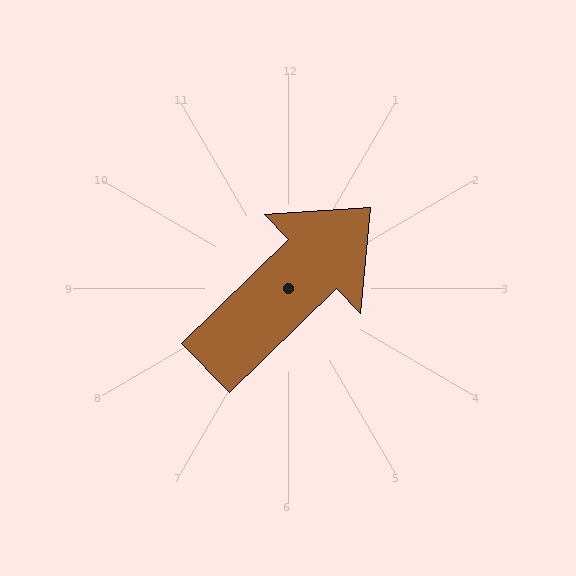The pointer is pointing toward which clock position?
Roughly 2 o'clock.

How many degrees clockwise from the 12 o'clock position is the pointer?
Approximately 46 degrees.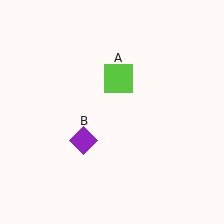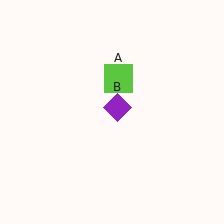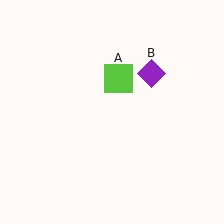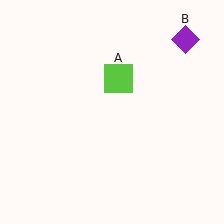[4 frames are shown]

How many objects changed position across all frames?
1 object changed position: purple diamond (object B).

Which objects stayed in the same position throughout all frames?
Lime square (object A) remained stationary.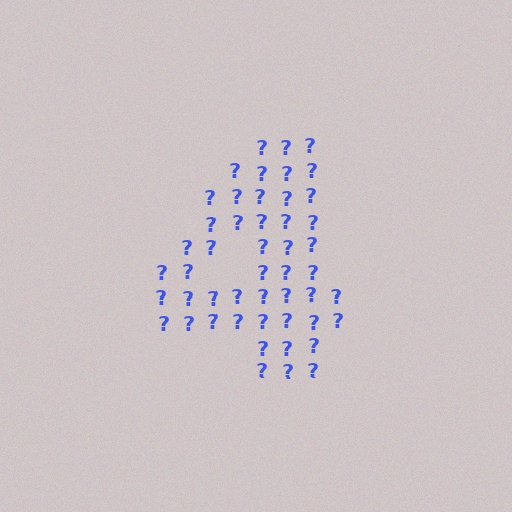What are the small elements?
The small elements are question marks.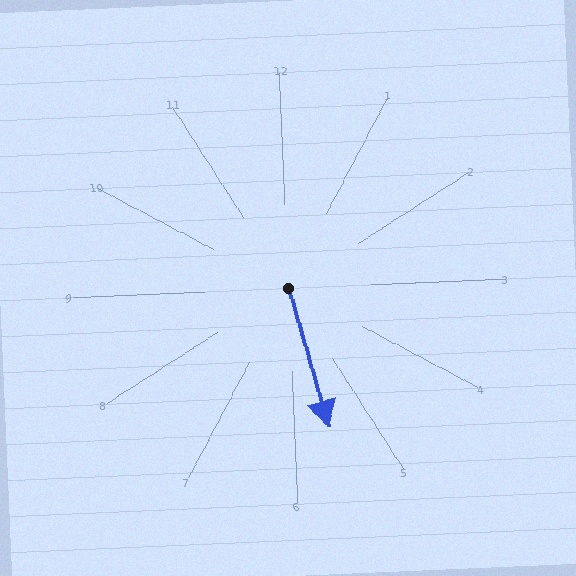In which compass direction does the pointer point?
South.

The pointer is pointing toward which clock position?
Roughly 6 o'clock.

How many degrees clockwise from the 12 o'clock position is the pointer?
Approximately 166 degrees.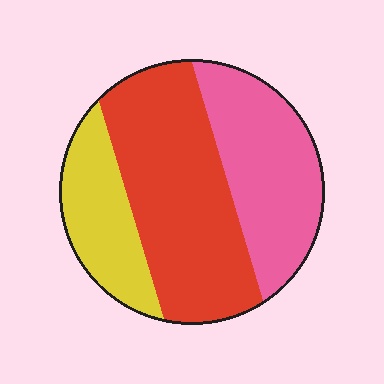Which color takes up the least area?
Yellow, at roughly 20%.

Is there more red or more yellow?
Red.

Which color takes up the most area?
Red, at roughly 45%.